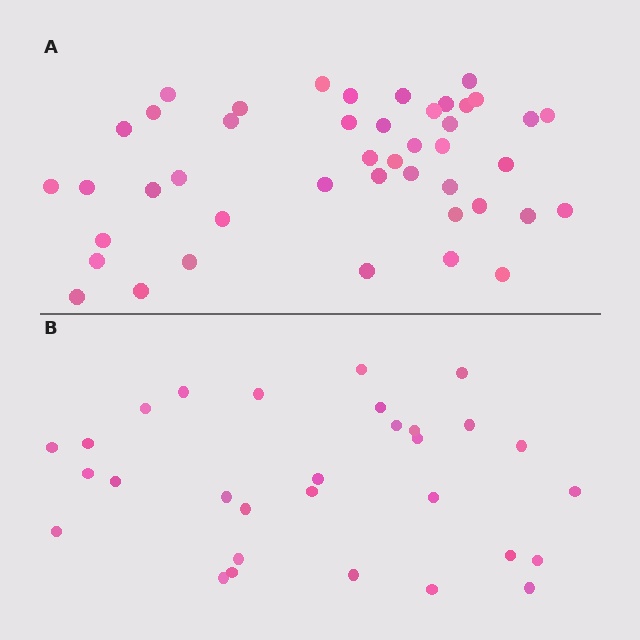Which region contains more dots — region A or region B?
Region A (the top region) has more dots.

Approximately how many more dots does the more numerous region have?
Region A has approximately 15 more dots than region B.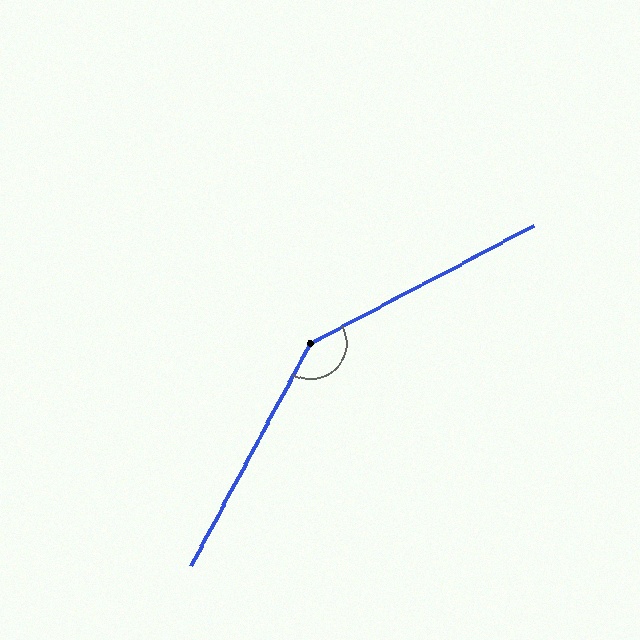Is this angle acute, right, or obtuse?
It is obtuse.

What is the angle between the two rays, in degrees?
Approximately 146 degrees.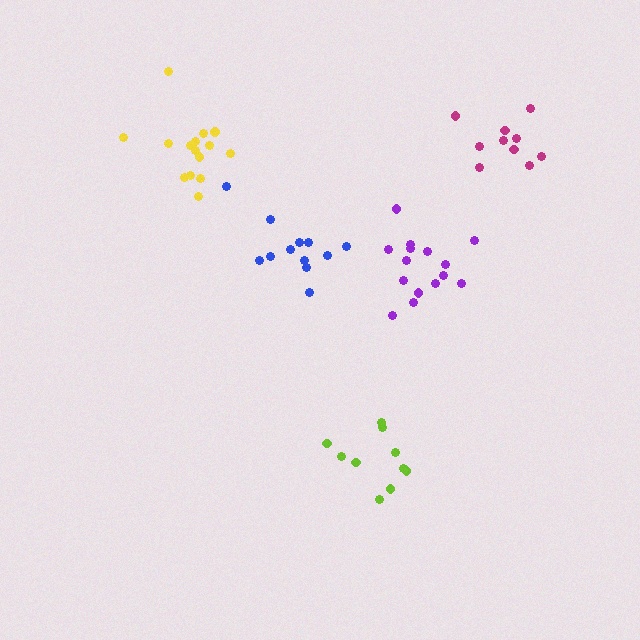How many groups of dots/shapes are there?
There are 5 groups.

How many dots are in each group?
Group 1: 10 dots, Group 2: 10 dots, Group 3: 15 dots, Group 4: 15 dots, Group 5: 12 dots (62 total).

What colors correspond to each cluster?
The clusters are colored: lime, magenta, yellow, purple, blue.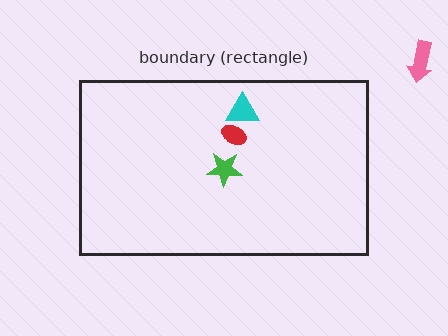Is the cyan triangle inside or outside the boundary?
Inside.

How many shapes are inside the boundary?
3 inside, 1 outside.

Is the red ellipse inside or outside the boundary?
Inside.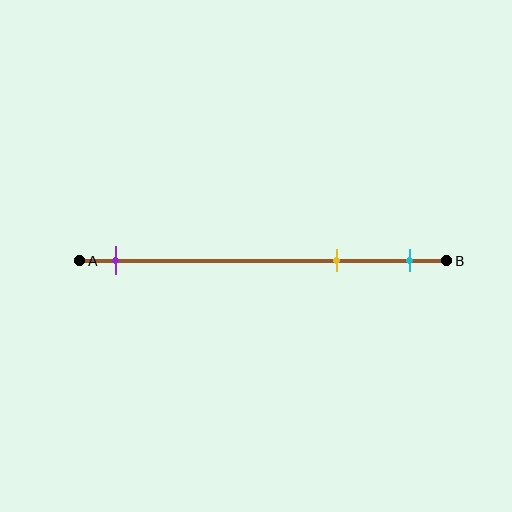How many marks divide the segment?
There are 3 marks dividing the segment.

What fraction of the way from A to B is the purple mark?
The purple mark is approximately 10% (0.1) of the way from A to B.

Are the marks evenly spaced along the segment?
No, the marks are not evenly spaced.